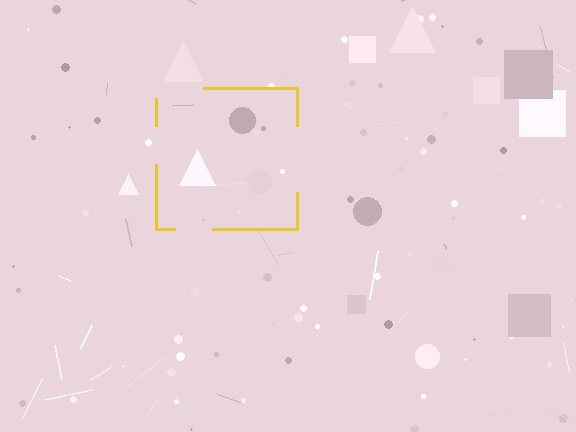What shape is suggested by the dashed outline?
The dashed outline suggests a square.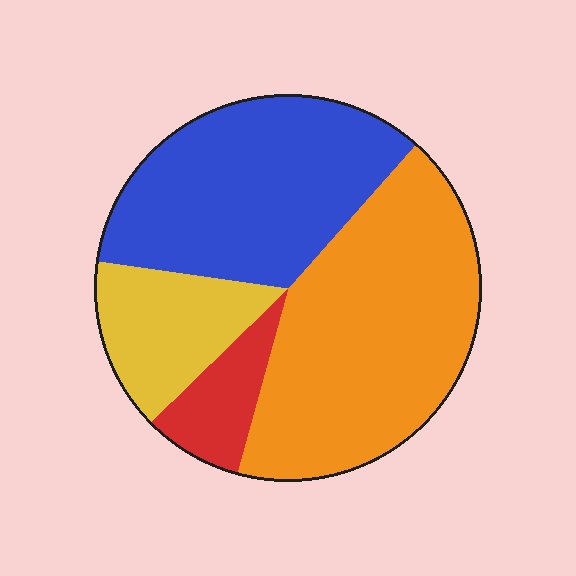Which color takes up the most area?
Orange, at roughly 45%.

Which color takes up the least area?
Red, at roughly 10%.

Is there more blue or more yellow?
Blue.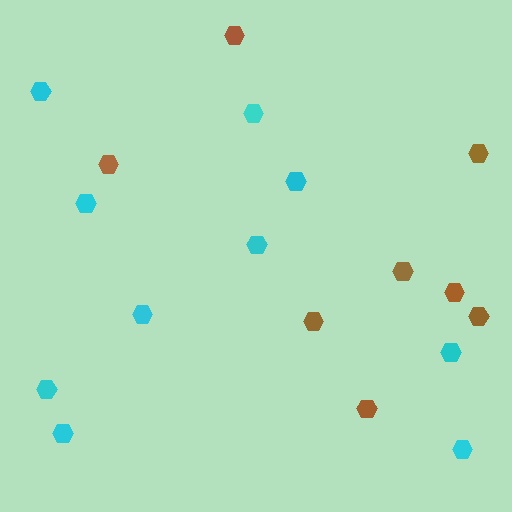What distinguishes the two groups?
There are 2 groups: one group of brown hexagons (8) and one group of cyan hexagons (10).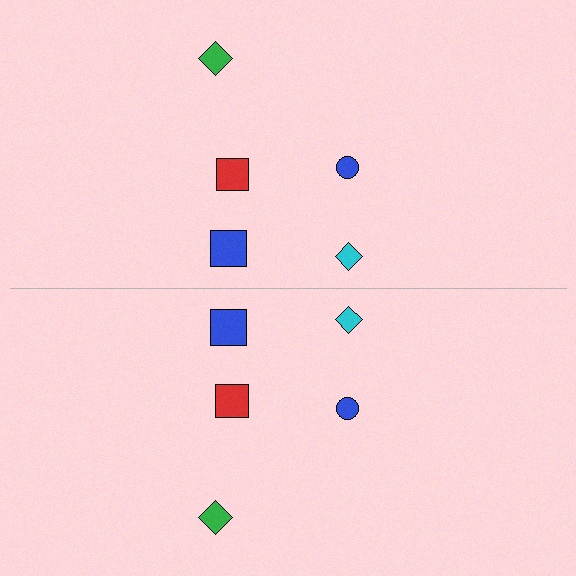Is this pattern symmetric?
Yes, this pattern has bilateral (reflection) symmetry.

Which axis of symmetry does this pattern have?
The pattern has a horizontal axis of symmetry running through the center of the image.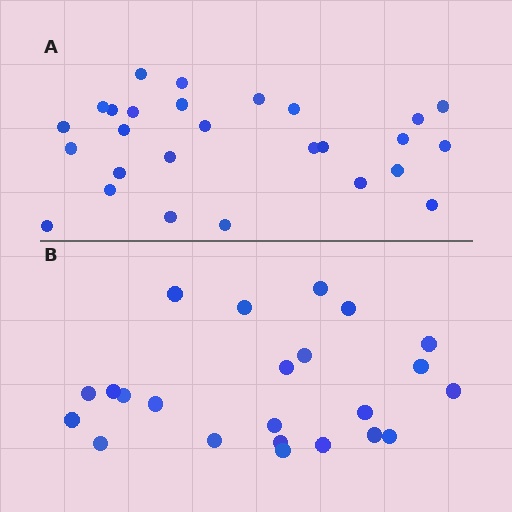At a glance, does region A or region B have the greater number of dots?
Region A (the top region) has more dots.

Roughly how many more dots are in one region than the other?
Region A has about 4 more dots than region B.